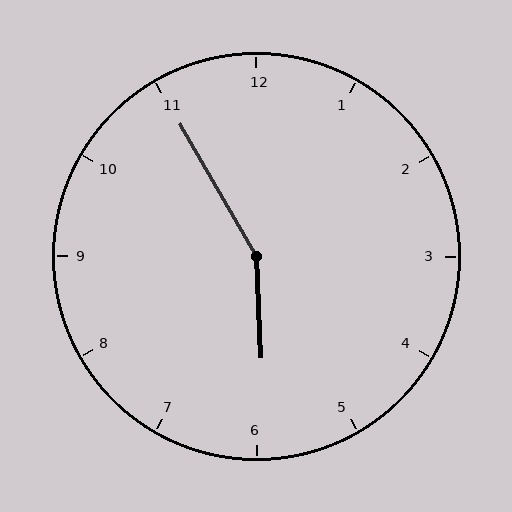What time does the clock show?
5:55.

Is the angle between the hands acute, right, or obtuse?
It is obtuse.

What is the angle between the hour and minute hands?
Approximately 152 degrees.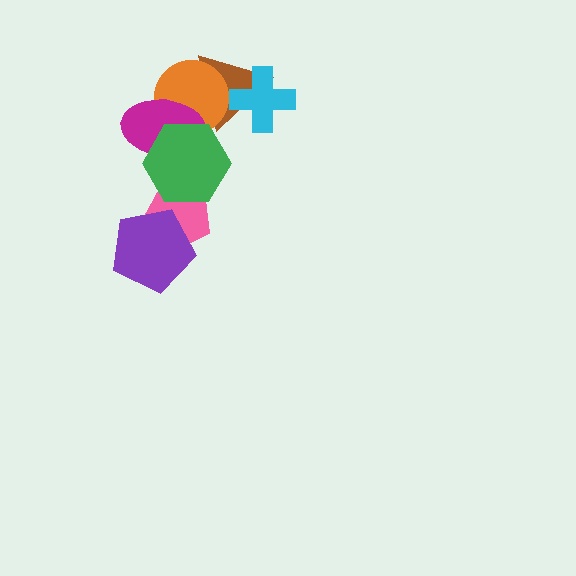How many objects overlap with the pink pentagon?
2 objects overlap with the pink pentagon.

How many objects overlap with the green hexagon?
3 objects overlap with the green hexagon.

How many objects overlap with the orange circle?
3 objects overlap with the orange circle.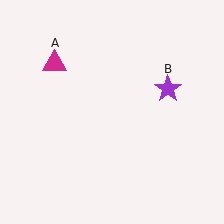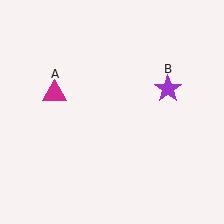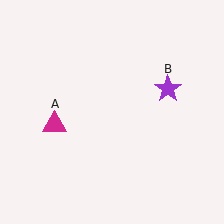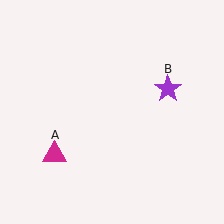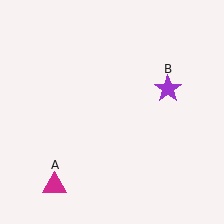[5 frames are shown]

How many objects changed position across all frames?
1 object changed position: magenta triangle (object A).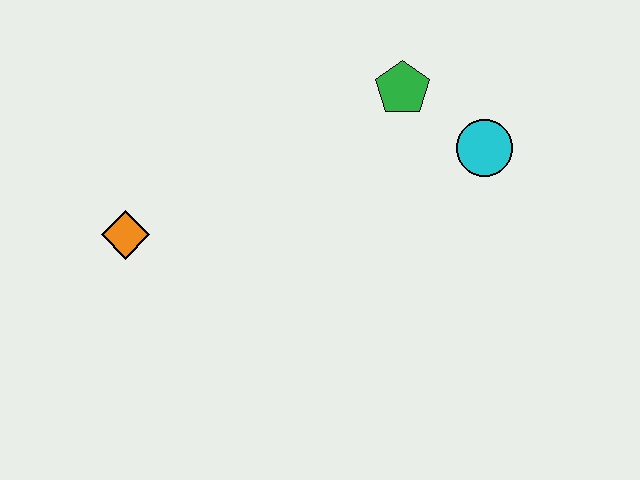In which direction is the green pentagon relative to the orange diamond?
The green pentagon is to the right of the orange diamond.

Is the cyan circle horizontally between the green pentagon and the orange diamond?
No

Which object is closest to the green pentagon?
The cyan circle is closest to the green pentagon.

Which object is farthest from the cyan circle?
The orange diamond is farthest from the cyan circle.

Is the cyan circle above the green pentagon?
No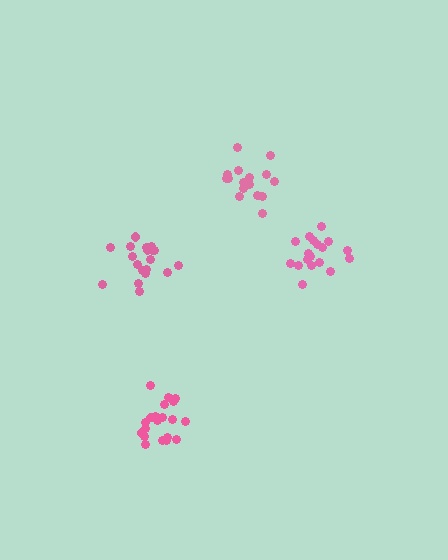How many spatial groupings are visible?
There are 4 spatial groupings.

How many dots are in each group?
Group 1: 20 dots, Group 2: 19 dots, Group 3: 18 dots, Group 4: 16 dots (73 total).